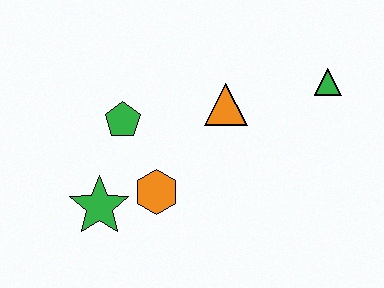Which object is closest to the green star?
The orange hexagon is closest to the green star.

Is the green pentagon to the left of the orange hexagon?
Yes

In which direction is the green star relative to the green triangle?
The green star is to the left of the green triangle.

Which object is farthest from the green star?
The green triangle is farthest from the green star.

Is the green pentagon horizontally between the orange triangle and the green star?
Yes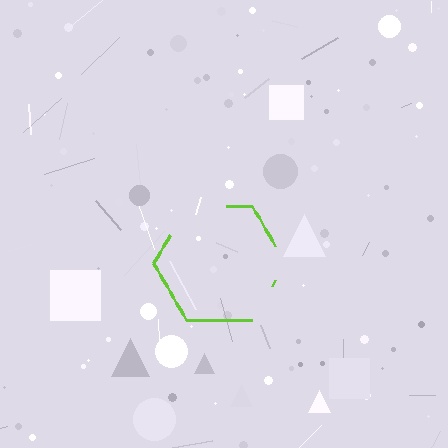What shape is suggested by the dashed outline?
The dashed outline suggests a hexagon.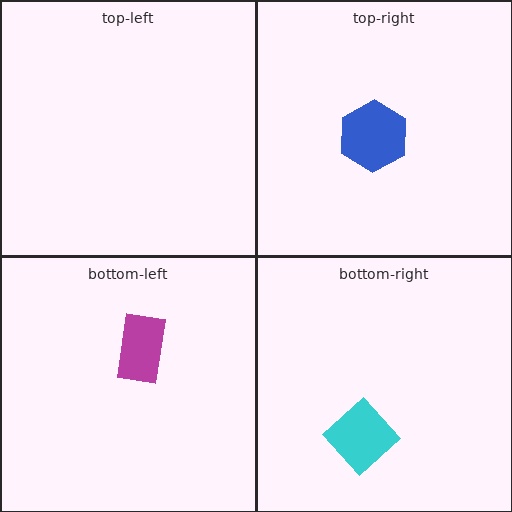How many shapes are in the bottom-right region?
1.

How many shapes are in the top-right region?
1.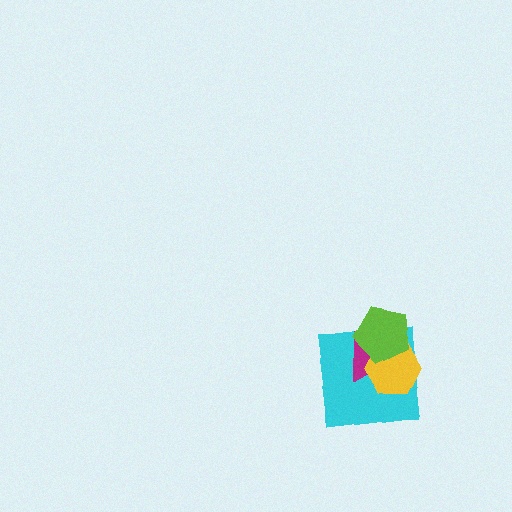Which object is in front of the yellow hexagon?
The lime pentagon is in front of the yellow hexagon.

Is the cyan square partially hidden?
Yes, it is partially covered by another shape.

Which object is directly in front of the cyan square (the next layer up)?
The magenta triangle is directly in front of the cyan square.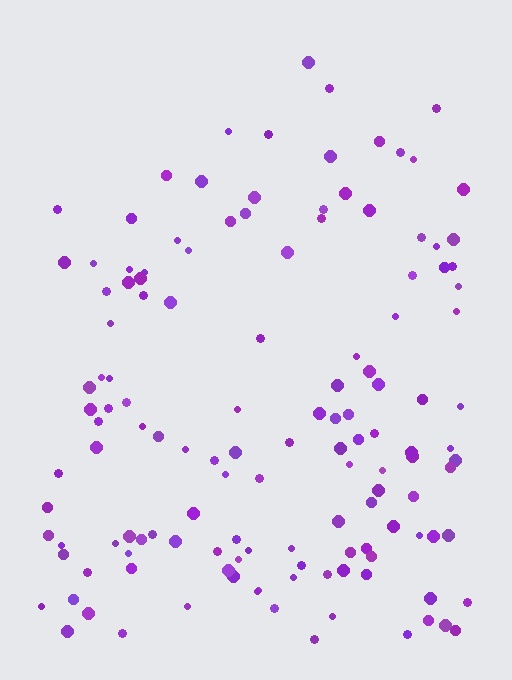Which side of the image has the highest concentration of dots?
The bottom.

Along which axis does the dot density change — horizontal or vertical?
Vertical.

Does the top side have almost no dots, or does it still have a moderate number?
Still a moderate number, just noticeably fewer than the bottom.